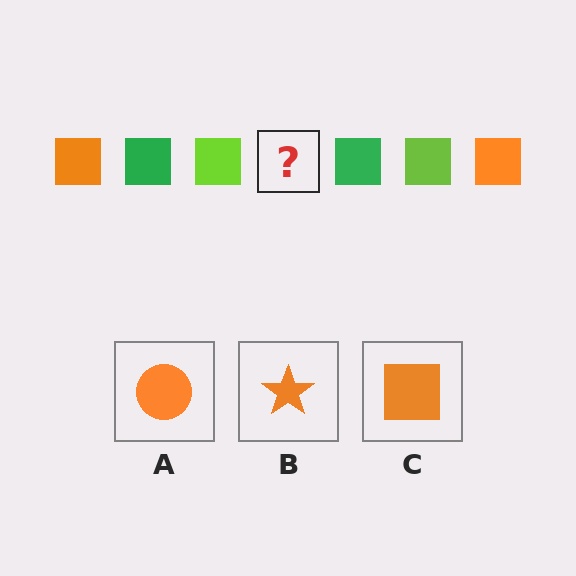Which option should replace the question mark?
Option C.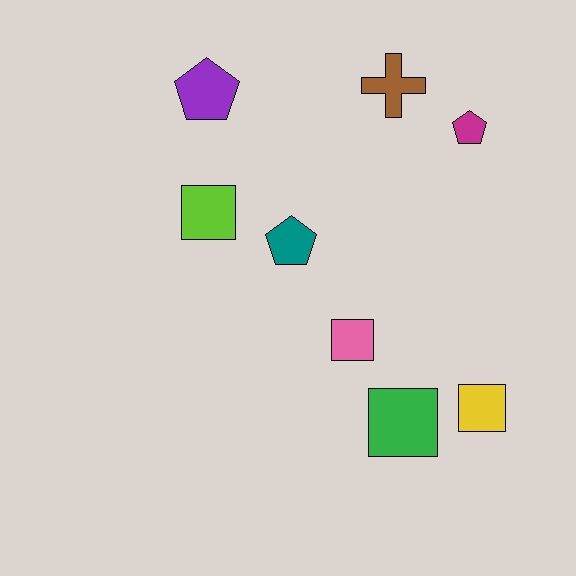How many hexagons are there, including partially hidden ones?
There are no hexagons.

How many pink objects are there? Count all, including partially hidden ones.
There is 1 pink object.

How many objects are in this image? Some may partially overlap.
There are 8 objects.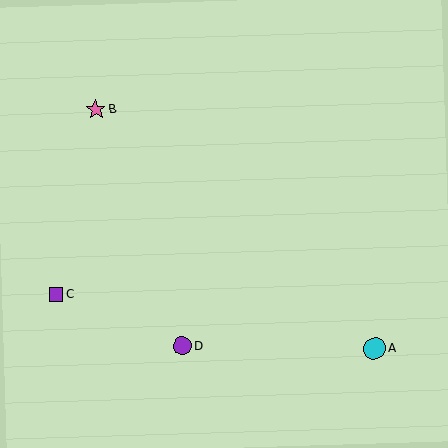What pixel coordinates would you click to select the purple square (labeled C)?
Click at (56, 294) to select the purple square C.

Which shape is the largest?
The cyan circle (labeled A) is the largest.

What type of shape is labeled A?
Shape A is a cyan circle.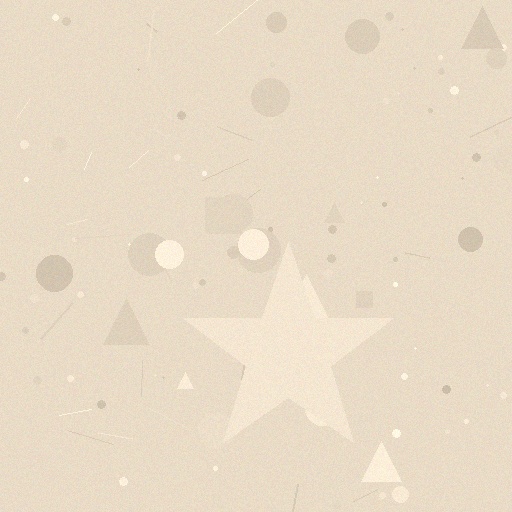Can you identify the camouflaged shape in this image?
The camouflaged shape is a star.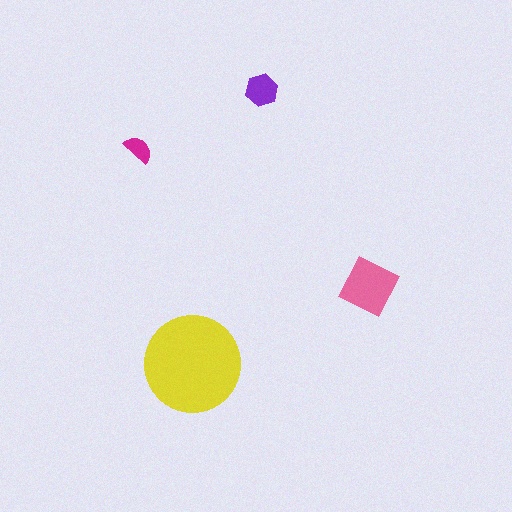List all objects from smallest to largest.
The magenta semicircle, the purple hexagon, the pink diamond, the yellow circle.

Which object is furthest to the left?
The magenta semicircle is leftmost.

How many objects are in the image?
There are 4 objects in the image.